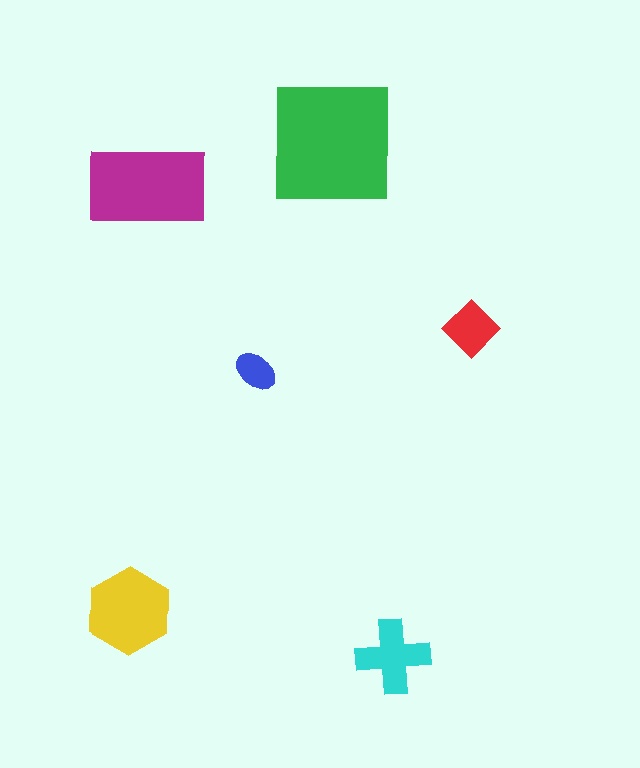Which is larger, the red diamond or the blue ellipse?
The red diamond.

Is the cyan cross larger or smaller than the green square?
Smaller.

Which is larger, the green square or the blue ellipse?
The green square.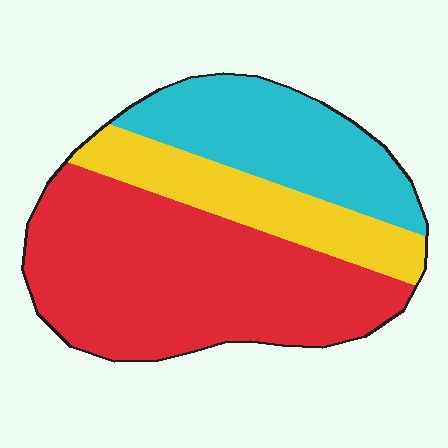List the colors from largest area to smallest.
From largest to smallest: red, cyan, yellow.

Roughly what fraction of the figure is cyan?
Cyan covers around 25% of the figure.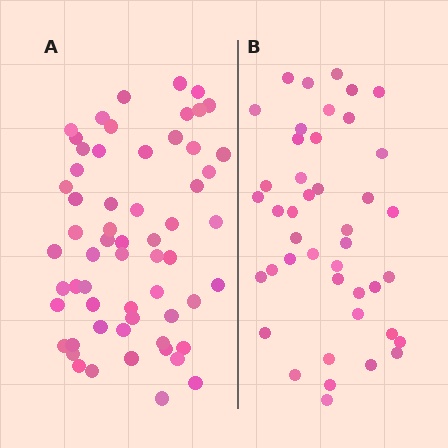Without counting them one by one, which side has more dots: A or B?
Region A (the left region) has more dots.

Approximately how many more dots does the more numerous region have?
Region A has approximately 15 more dots than region B.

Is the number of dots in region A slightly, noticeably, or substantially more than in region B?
Region A has noticeably more, but not dramatically so. The ratio is roughly 1.4 to 1.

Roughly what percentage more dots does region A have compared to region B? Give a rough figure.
About 40% more.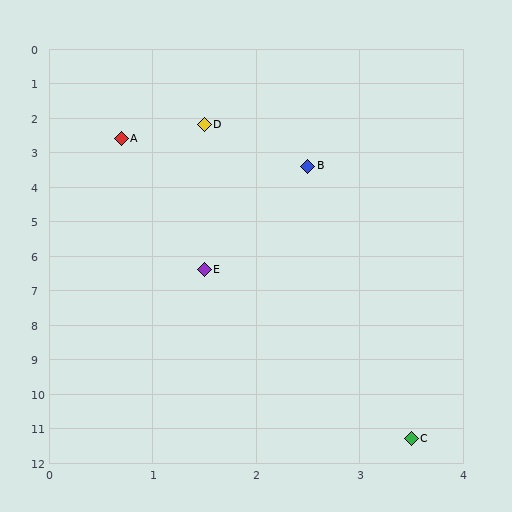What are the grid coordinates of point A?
Point A is at approximately (0.7, 2.6).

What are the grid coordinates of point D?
Point D is at approximately (1.5, 2.2).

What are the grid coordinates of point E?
Point E is at approximately (1.5, 6.4).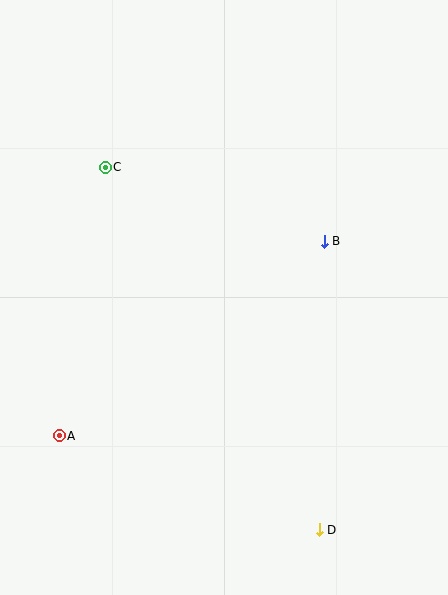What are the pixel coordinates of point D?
Point D is at (319, 530).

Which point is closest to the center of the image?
Point B at (324, 241) is closest to the center.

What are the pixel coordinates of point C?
Point C is at (105, 167).